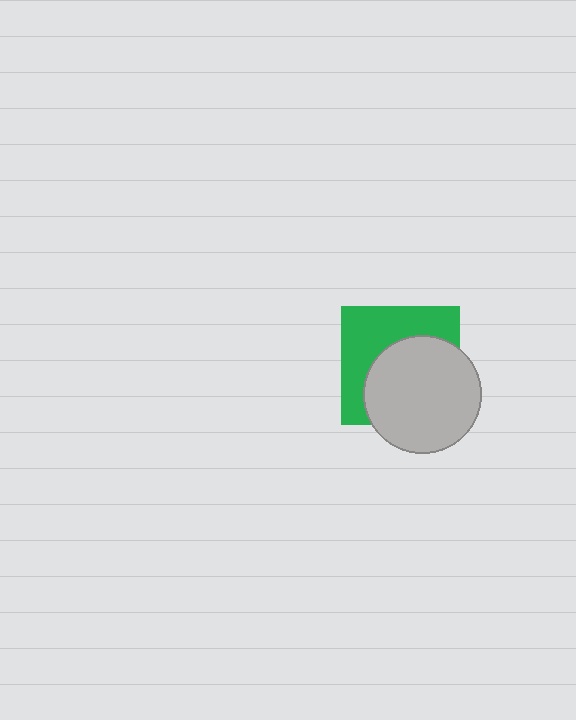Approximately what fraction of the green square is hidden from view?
Roughly 55% of the green square is hidden behind the light gray circle.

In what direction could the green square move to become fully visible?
The green square could move toward the upper-left. That would shift it out from behind the light gray circle entirely.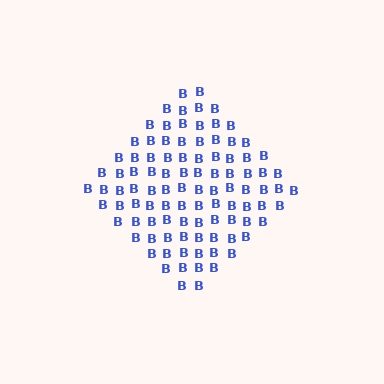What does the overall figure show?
The overall figure shows a diamond.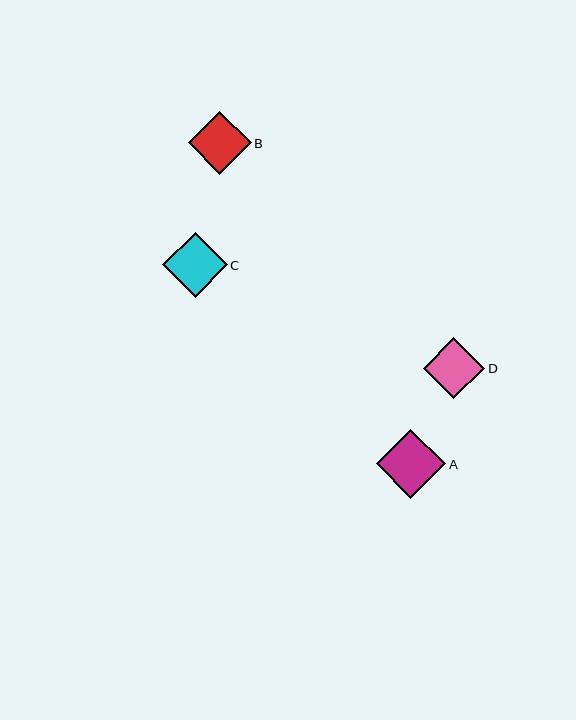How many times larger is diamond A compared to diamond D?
Diamond A is approximately 1.1 times the size of diamond D.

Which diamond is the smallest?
Diamond D is the smallest with a size of approximately 61 pixels.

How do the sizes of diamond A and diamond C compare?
Diamond A and diamond C are approximately the same size.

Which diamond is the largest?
Diamond A is the largest with a size of approximately 69 pixels.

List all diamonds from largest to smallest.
From largest to smallest: A, C, B, D.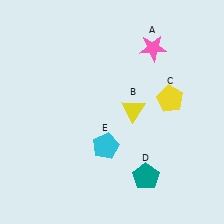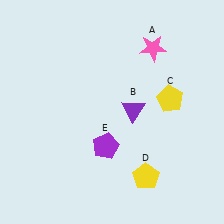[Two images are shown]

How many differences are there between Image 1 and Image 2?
There are 3 differences between the two images.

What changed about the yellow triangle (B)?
In Image 1, B is yellow. In Image 2, it changed to purple.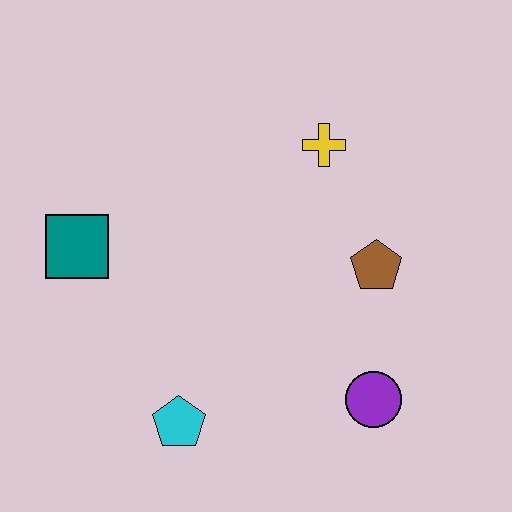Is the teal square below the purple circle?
No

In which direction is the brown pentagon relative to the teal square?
The brown pentagon is to the right of the teal square.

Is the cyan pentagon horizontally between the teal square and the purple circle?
Yes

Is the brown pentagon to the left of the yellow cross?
No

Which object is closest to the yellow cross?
The brown pentagon is closest to the yellow cross.